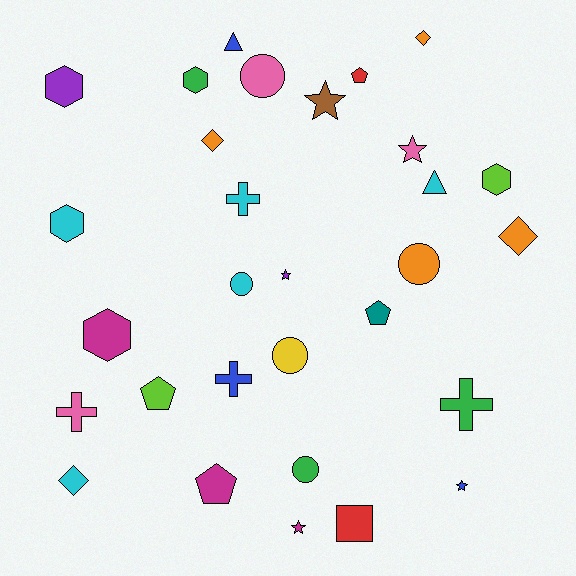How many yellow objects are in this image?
There is 1 yellow object.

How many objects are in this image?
There are 30 objects.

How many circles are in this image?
There are 5 circles.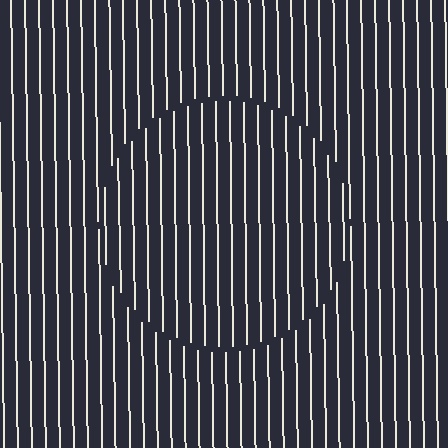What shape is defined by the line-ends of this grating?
An illusory circle. The interior of the shape contains the same grating, shifted by half a period — the contour is defined by the phase discontinuity where line-ends from the inner and outer gratings abut.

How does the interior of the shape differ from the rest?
The interior of the shape contains the same grating, shifted by half a period — the contour is defined by the phase discontinuity where line-ends from the inner and outer gratings abut.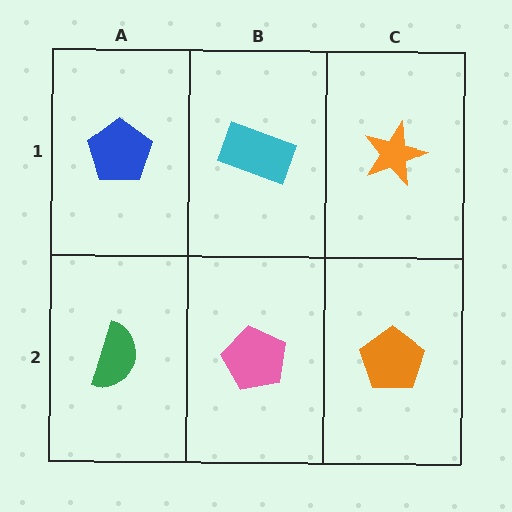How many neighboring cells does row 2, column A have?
2.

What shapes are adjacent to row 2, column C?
An orange star (row 1, column C), a pink pentagon (row 2, column B).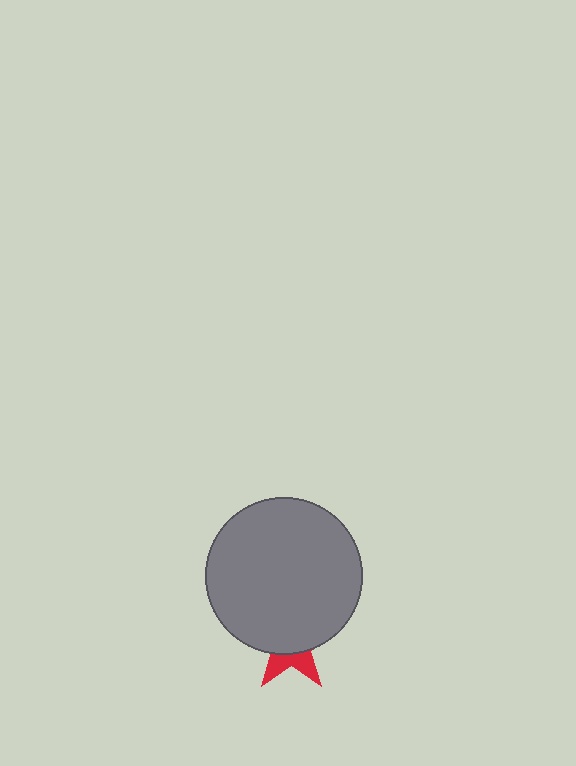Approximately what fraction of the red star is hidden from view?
Roughly 66% of the red star is hidden behind the gray circle.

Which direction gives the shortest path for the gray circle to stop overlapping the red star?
Moving up gives the shortest separation.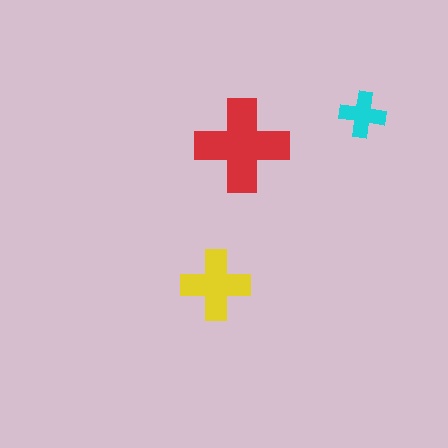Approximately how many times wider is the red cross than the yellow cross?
About 1.5 times wider.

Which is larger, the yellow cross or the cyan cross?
The yellow one.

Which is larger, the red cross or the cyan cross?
The red one.